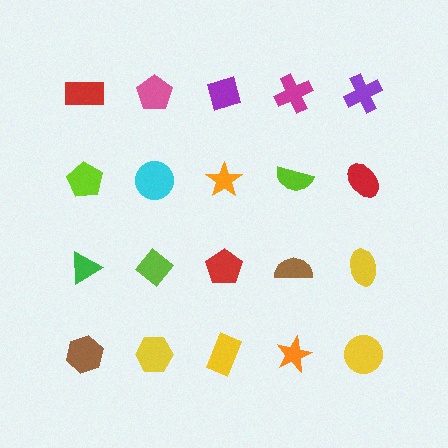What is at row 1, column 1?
A red rectangle.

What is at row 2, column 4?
A lime semicircle.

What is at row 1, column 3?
A purple diamond.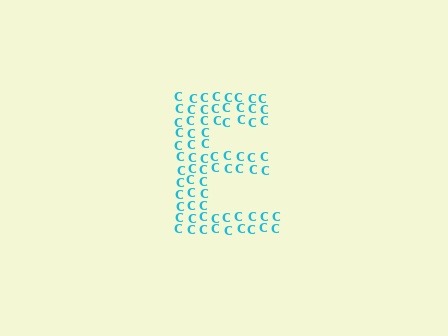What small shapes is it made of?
It is made of small letter C's.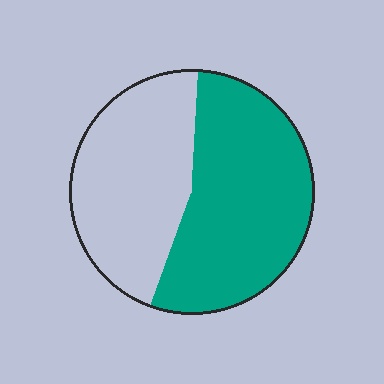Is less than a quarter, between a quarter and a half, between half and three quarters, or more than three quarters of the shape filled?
Between half and three quarters.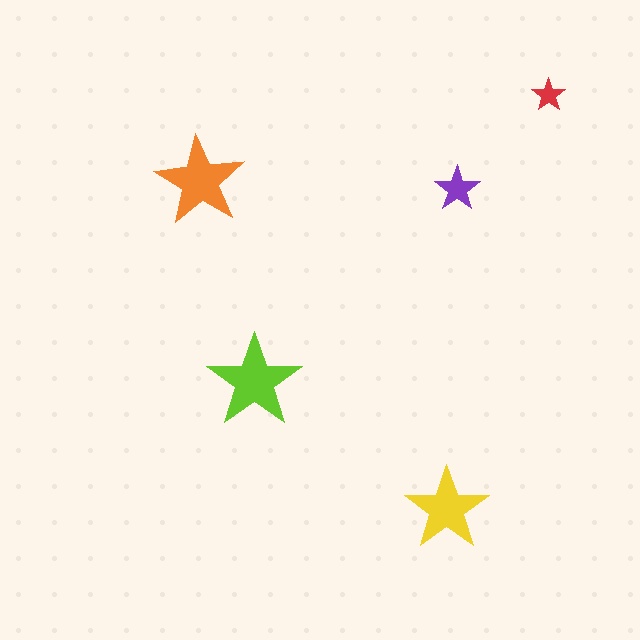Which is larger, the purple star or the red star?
The purple one.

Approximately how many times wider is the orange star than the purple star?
About 2 times wider.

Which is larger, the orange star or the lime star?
The lime one.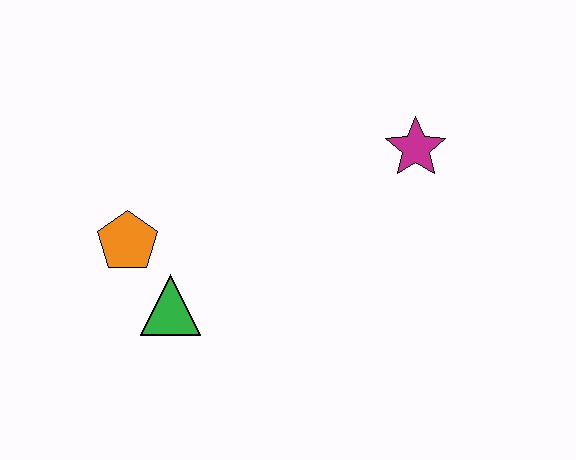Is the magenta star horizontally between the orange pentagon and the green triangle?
No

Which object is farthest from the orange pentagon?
The magenta star is farthest from the orange pentagon.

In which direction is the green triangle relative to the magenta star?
The green triangle is to the left of the magenta star.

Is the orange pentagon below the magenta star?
Yes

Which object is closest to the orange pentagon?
The green triangle is closest to the orange pentagon.